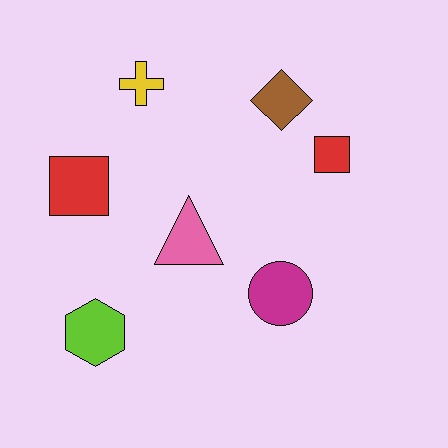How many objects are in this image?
There are 7 objects.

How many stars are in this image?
There are no stars.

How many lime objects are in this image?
There is 1 lime object.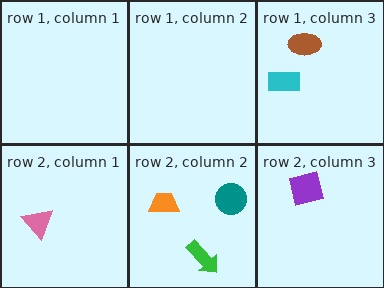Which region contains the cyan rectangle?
The row 1, column 3 region.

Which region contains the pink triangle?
The row 2, column 1 region.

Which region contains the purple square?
The row 2, column 3 region.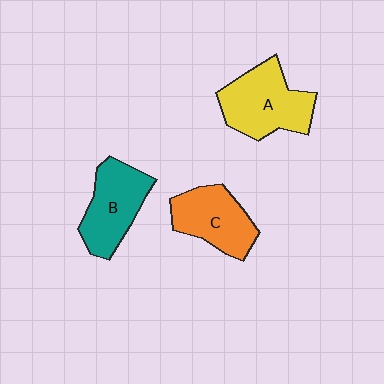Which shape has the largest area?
Shape A (yellow).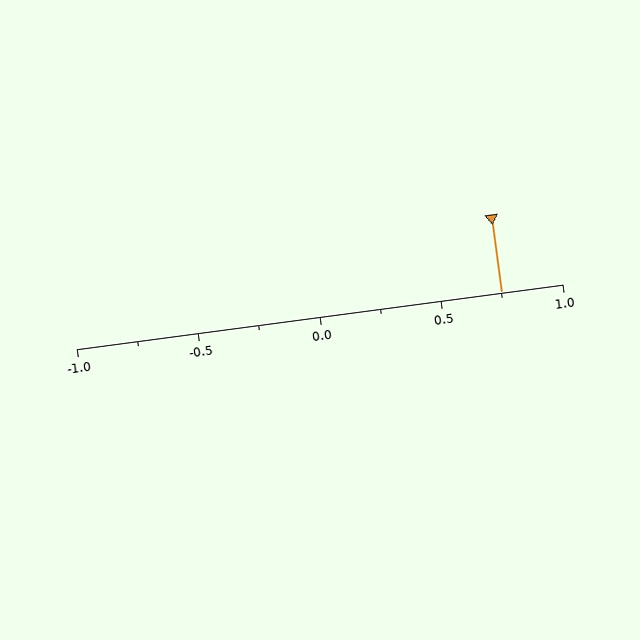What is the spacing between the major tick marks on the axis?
The major ticks are spaced 0.5 apart.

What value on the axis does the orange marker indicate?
The marker indicates approximately 0.75.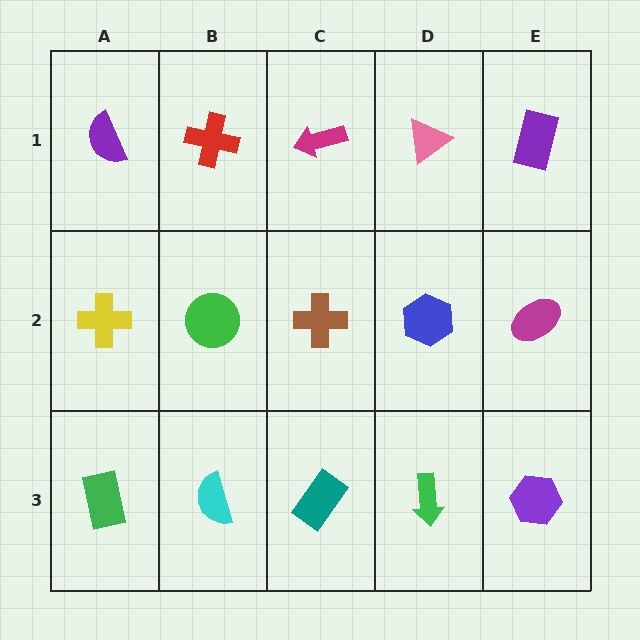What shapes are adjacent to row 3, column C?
A brown cross (row 2, column C), a cyan semicircle (row 3, column B), a green arrow (row 3, column D).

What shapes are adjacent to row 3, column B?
A green circle (row 2, column B), a green rectangle (row 3, column A), a teal rectangle (row 3, column C).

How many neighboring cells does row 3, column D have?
3.